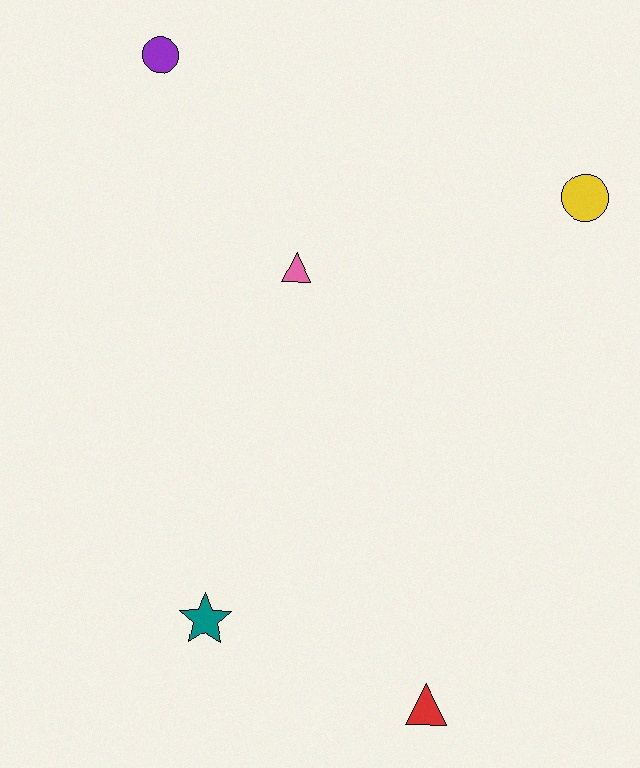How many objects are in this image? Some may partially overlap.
There are 5 objects.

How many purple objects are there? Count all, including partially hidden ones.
There is 1 purple object.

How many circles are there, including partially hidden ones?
There are 2 circles.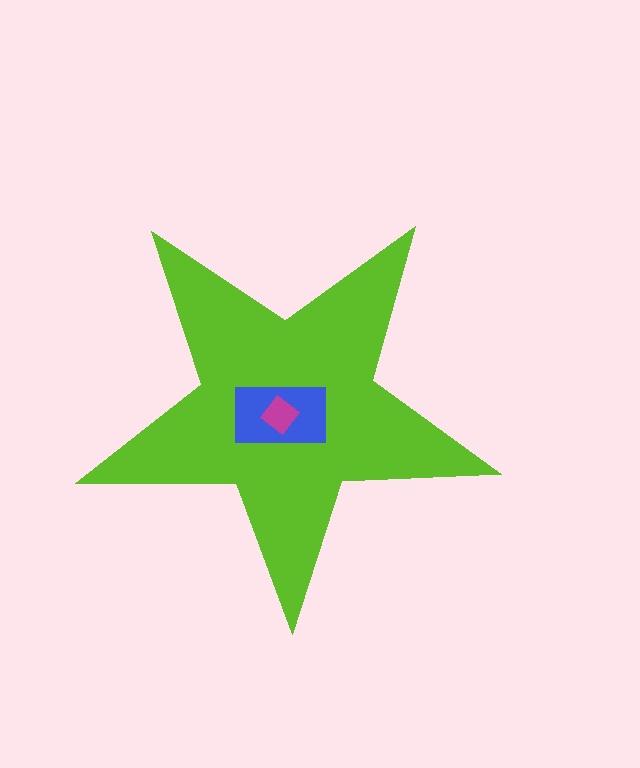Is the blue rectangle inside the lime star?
Yes.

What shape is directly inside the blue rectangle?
The magenta diamond.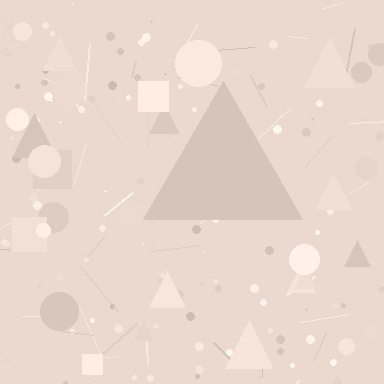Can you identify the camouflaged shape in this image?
The camouflaged shape is a triangle.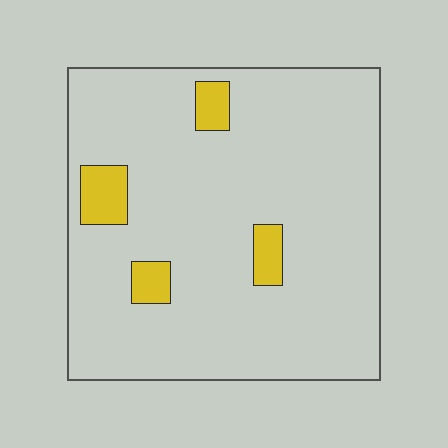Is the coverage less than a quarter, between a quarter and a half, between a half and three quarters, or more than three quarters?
Less than a quarter.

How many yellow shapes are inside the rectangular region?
4.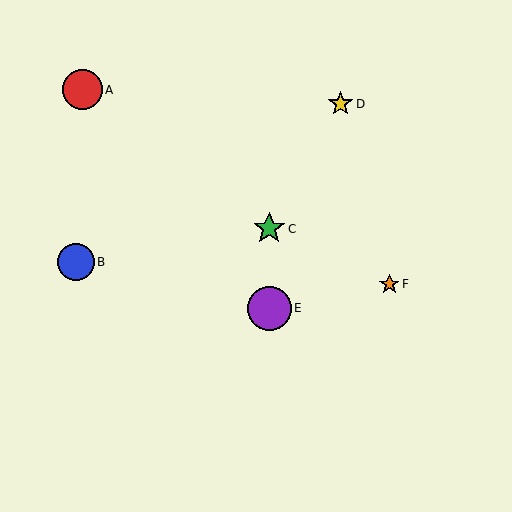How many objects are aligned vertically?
2 objects (C, E) are aligned vertically.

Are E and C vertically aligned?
Yes, both are at x≈269.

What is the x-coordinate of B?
Object B is at x≈76.